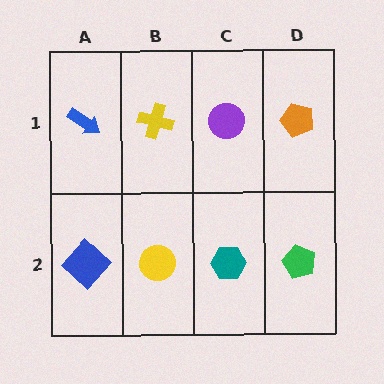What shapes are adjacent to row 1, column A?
A blue diamond (row 2, column A), a yellow cross (row 1, column B).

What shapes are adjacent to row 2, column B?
A yellow cross (row 1, column B), a blue diamond (row 2, column A), a teal hexagon (row 2, column C).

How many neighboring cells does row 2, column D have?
2.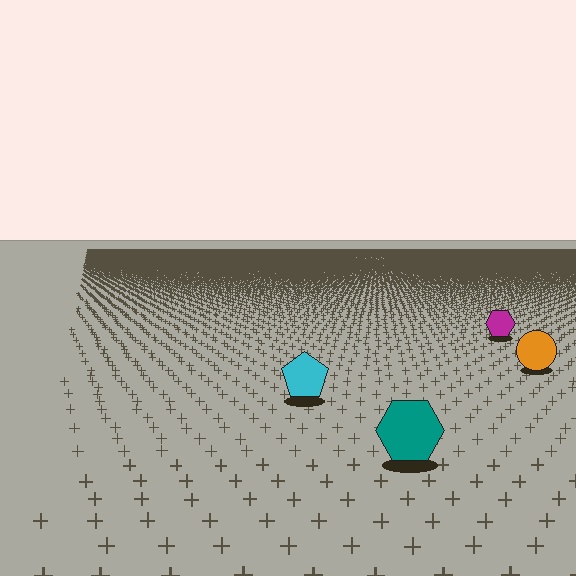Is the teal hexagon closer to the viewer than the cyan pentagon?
Yes. The teal hexagon is closer — you can tell from the texture gradient: the ground texture is coarser near it.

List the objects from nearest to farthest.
From nearest to farthest: the teal hexagon, the cyan pentagon, the orange circle, the magenta hexagon.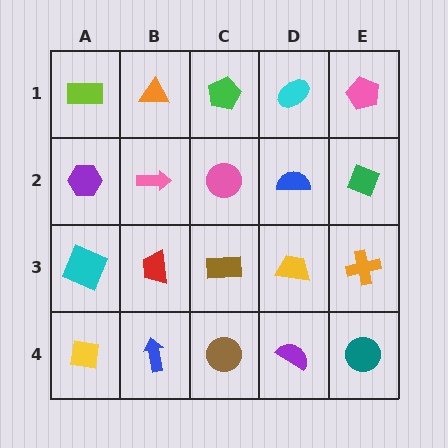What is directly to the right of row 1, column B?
A green pentagon.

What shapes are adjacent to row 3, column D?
A blue semicircle (row 2, column D), a purple semicircle (row 4, column D), a brown rectangle (row 3, column C), an orange cross (row 3, column E).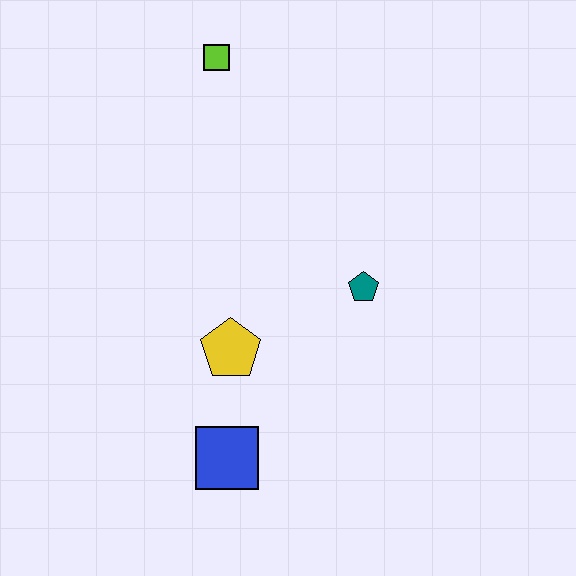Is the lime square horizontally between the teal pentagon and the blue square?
No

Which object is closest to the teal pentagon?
The yellow pentagon is closest to the teal pentagon.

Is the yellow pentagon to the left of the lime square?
No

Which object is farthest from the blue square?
The lime square is farthest from the blue square.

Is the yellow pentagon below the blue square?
No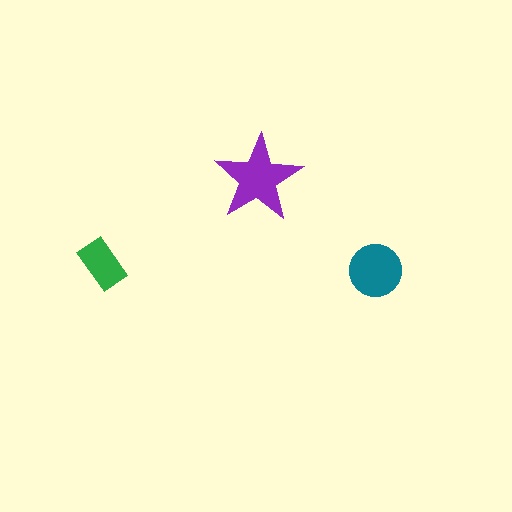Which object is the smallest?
The green rectangle.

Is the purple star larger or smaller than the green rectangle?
Larger.